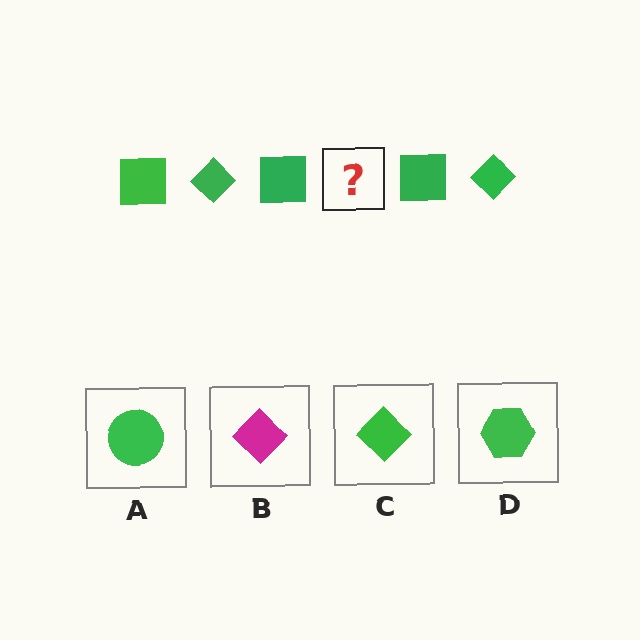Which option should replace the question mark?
Option C.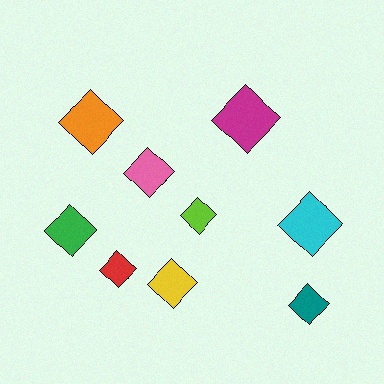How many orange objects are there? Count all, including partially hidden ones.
There is 1 orange object.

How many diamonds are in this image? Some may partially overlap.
There are 9 diamonds.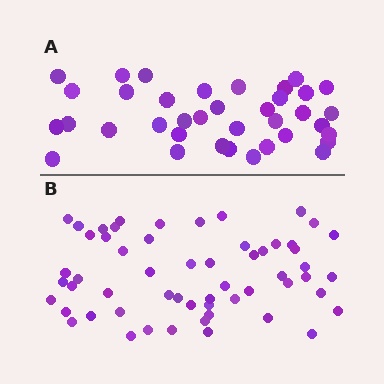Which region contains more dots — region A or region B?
Region B (the bottom region) has more dots.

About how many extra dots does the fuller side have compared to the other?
Region B has approximately 20 more dots than region A.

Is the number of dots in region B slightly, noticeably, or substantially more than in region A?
Region B has substantially more. The ratio is roughly 1.5 to 1.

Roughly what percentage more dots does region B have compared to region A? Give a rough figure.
About 55% more.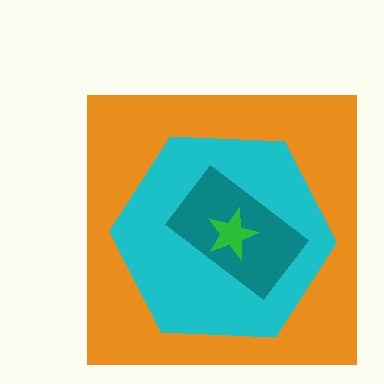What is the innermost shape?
The green star.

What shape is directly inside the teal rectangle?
The green star.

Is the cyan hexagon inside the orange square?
Yes.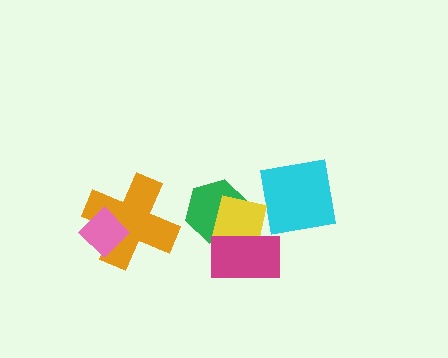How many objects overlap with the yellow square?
3 objects overlap with the yellow square.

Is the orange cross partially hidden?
Yes, it is partially covered by another shape.